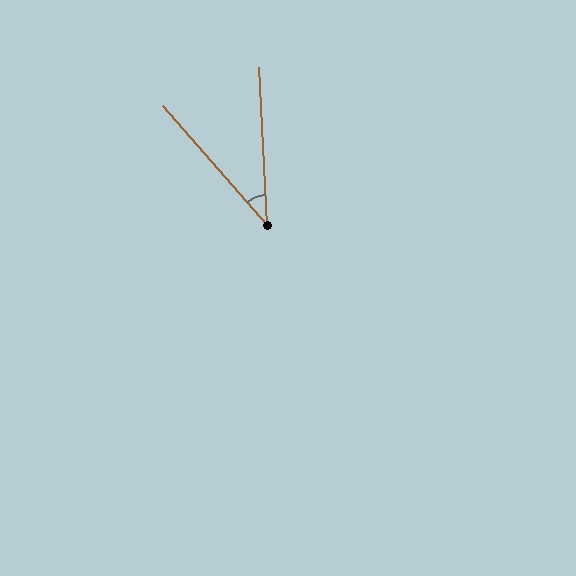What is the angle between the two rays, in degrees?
Approximately 38 degrees.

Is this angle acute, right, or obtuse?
It is acute.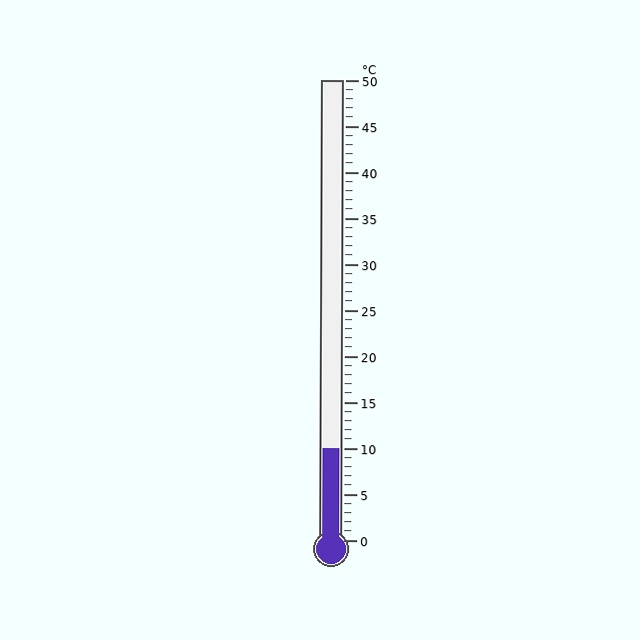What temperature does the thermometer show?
The thermometer shows approximately 10°C.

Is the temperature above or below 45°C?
The temperature is below 45°C.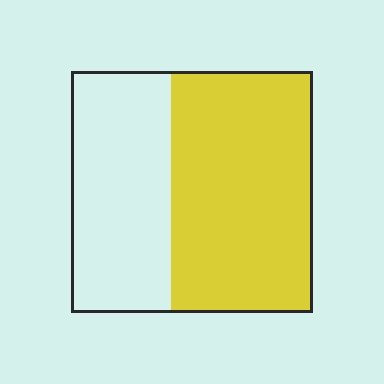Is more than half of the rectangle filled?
Yes.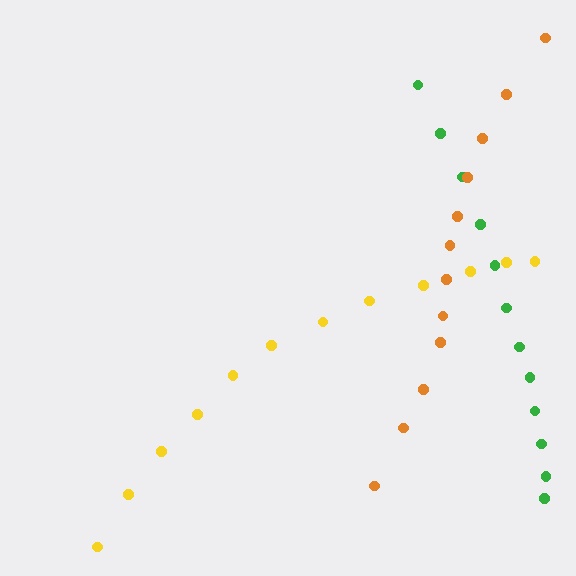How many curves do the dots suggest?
There are 3 distinct paths.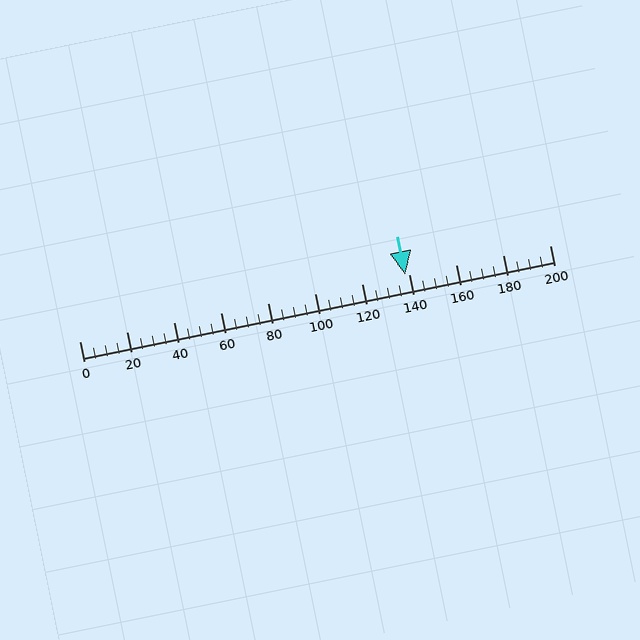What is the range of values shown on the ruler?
The ruler shows values from 0 to 200.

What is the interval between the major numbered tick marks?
The major tick marks are spaced 20 units apart.